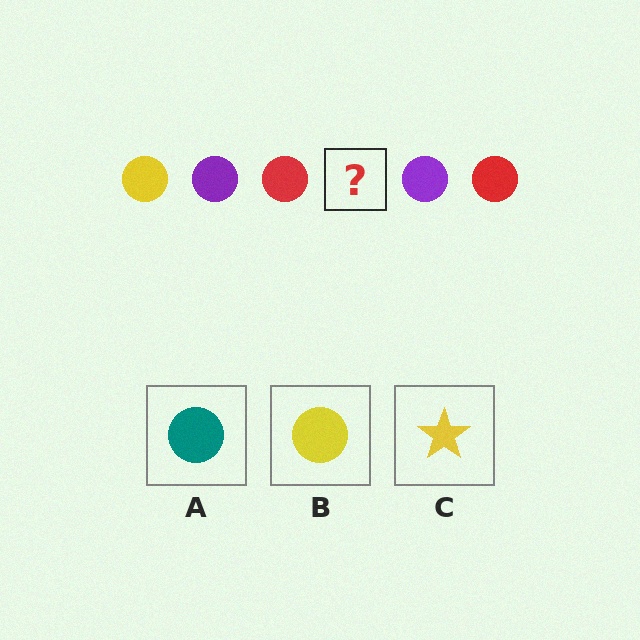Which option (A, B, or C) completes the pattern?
B.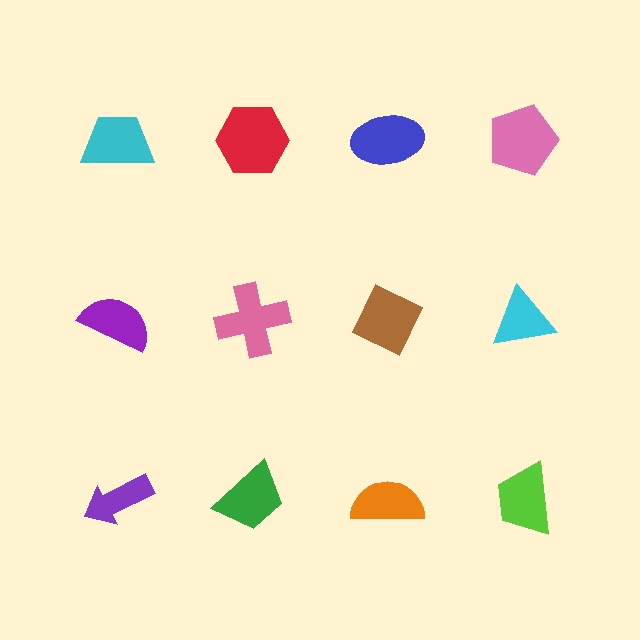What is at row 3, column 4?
A lime trapezoid.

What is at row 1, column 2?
A red hexagon.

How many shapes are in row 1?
4 shapes.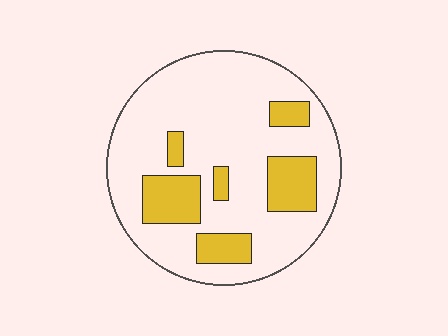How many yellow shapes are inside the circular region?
6.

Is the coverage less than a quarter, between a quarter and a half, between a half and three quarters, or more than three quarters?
Less than a quarter.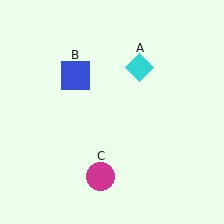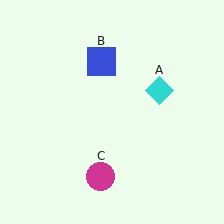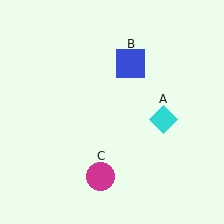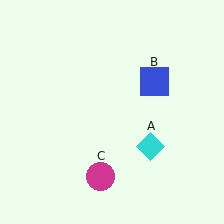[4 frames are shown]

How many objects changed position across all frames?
2 objects changed position: cyan diamond (object A), blue square (object B).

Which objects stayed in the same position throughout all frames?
Magenta circle (object C) remained stationary.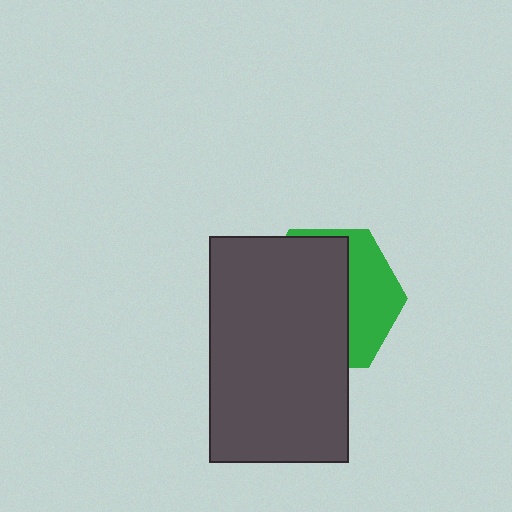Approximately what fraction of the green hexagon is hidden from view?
Roughly 65% of the green hexagon is hidden behind the dark gray rectangle.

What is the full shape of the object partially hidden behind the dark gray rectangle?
The partially hidden object is a green hexagon.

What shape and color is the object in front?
The object in front is a dark gray rectangle.